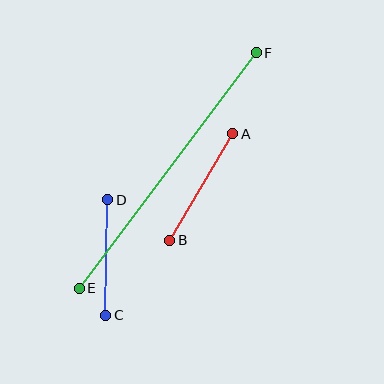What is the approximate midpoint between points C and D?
The midpoint is at approximately (107, 258) pixels.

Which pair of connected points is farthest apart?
Points E and F are farthest apart.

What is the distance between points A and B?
The distance is approximately 124 pixels.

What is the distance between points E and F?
The distance is approximately 294 pixels.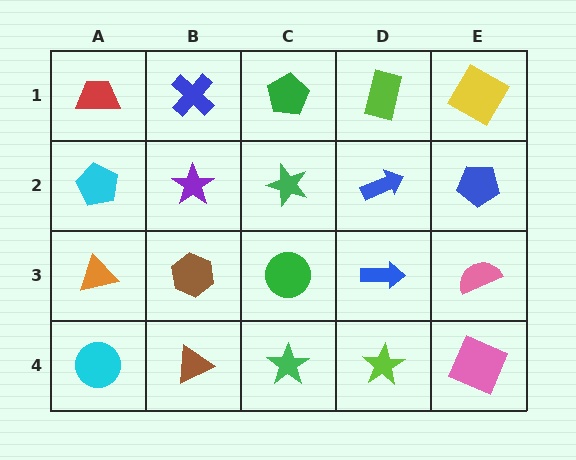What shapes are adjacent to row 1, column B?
A purple star (row 2, column B), a red trapezoid (row 1, column A), a green pentagon (row 1, column C).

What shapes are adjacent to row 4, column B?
A brown hexagon (row 3, column B), a cyan circle (row 4, column A), a green star (row 4, column C).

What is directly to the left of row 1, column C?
A blue cross.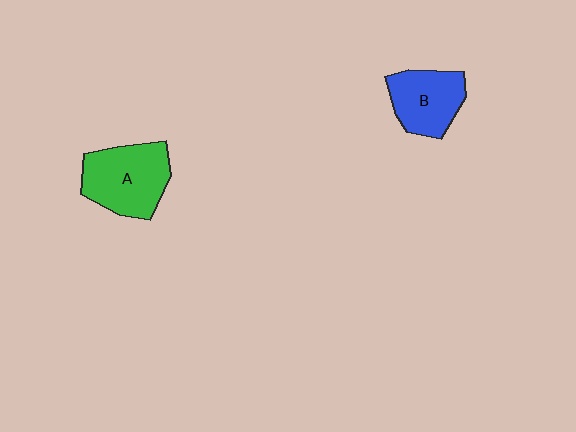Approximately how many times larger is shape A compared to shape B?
Approximately 1.3 times.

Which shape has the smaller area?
Shape B (blue).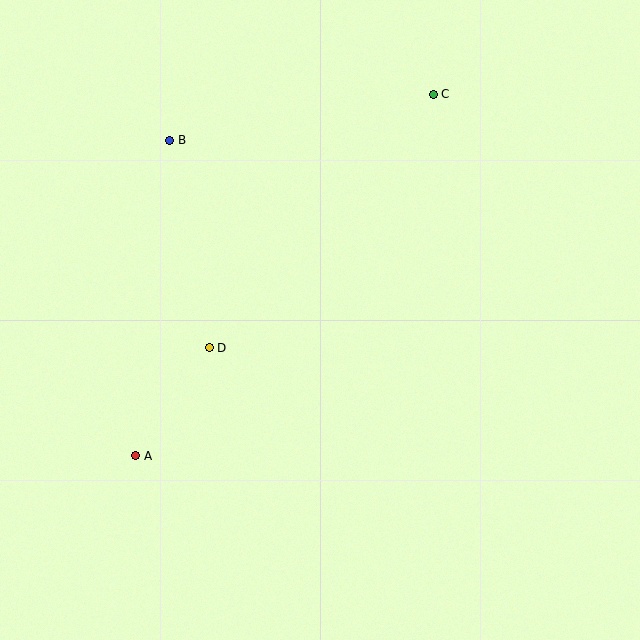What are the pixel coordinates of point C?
Point C is at (433, 94).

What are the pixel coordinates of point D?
Point D is at (209, 348).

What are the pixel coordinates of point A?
Point A is at (136, 456).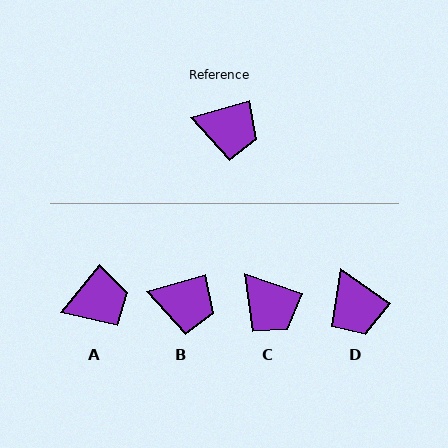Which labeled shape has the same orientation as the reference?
B.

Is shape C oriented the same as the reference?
No, it is off by about 34 degrees.